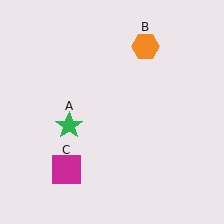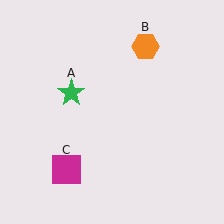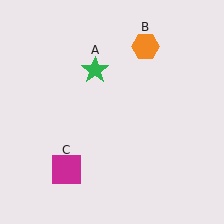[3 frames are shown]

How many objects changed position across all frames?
1 object changed position: green star (object A).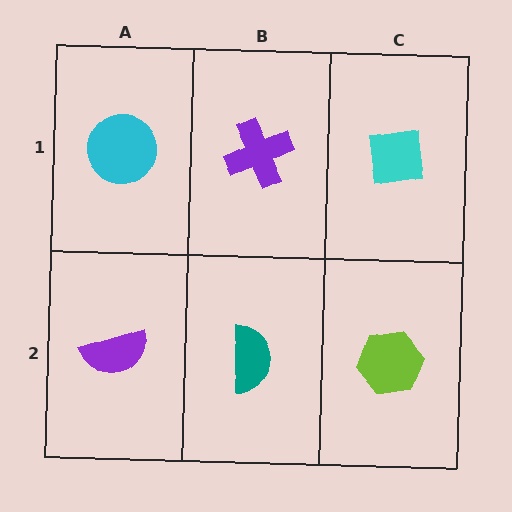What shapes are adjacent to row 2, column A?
A cyan circle (row 1, column A), a teal semicircle (row 2, column B).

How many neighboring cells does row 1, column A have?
2.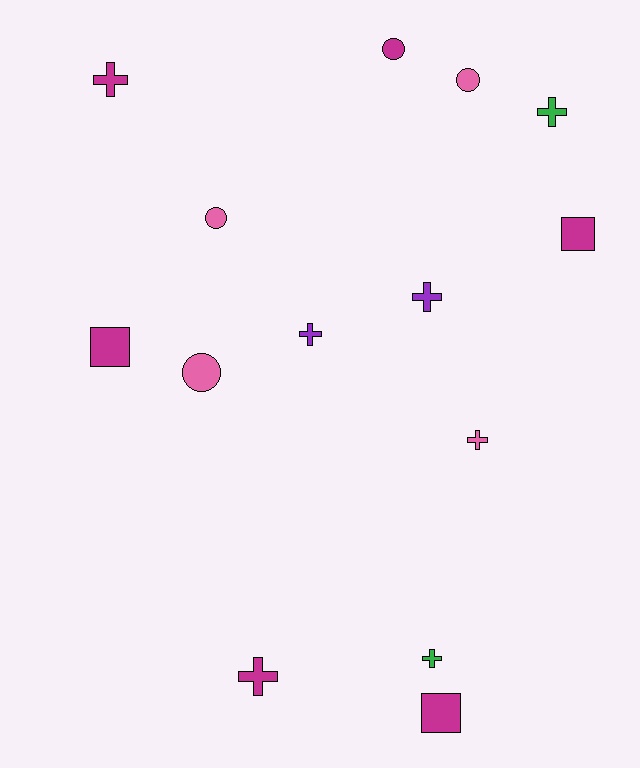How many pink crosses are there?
There is 1 pink cross.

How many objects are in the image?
There are 14 objects.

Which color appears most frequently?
Magenta, with 6 objects.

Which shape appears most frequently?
Cross, with 7 objects.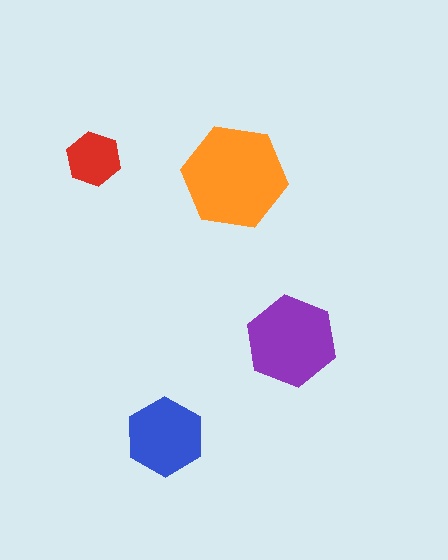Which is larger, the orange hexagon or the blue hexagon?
The orange one.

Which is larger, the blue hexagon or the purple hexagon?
The purple one.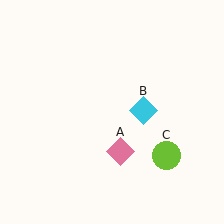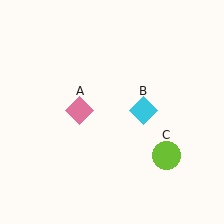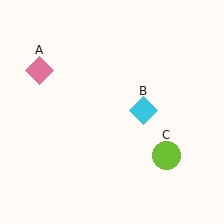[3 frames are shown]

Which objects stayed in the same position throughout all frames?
Cyan diamond (object B) and lime circle (object C) remained stationary.